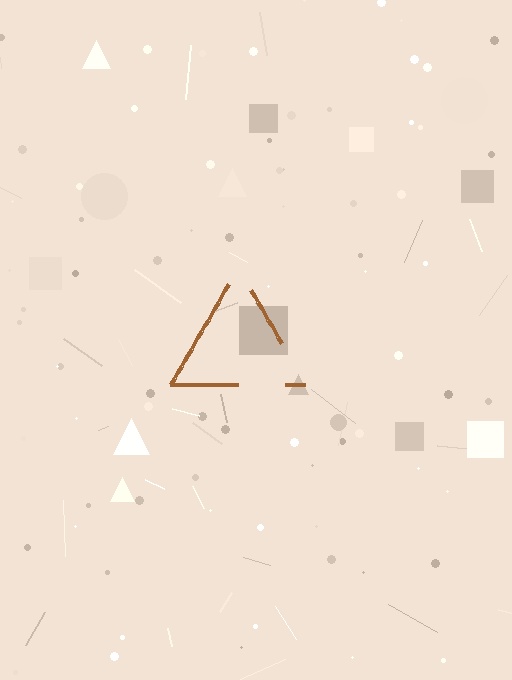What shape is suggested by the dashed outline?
The dashed outline suggests a triangle.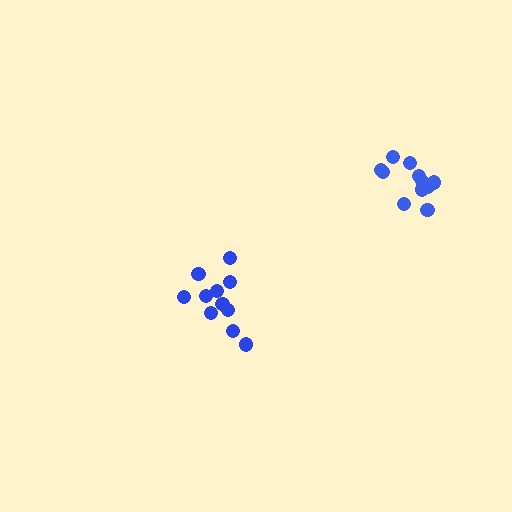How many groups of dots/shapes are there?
There are 2 groups.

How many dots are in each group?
Group 1: 11 dots, Group 2: 11 dots (22 total).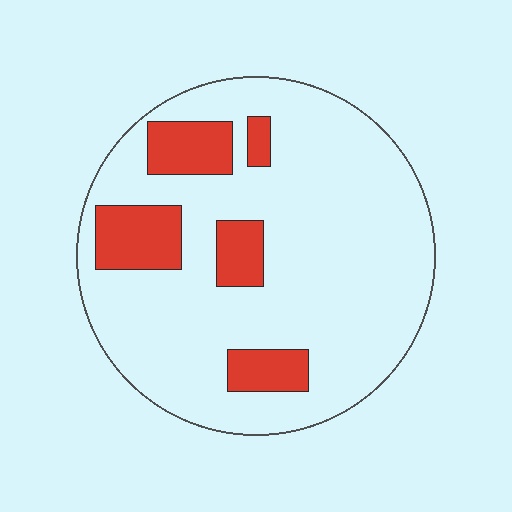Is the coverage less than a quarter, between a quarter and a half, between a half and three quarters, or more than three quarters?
Less than a quarter.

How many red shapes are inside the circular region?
5.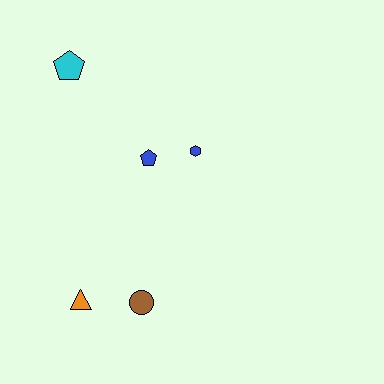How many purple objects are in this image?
There are no purple objects.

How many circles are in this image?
There is 1 circle.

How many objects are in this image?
There are 5 objects.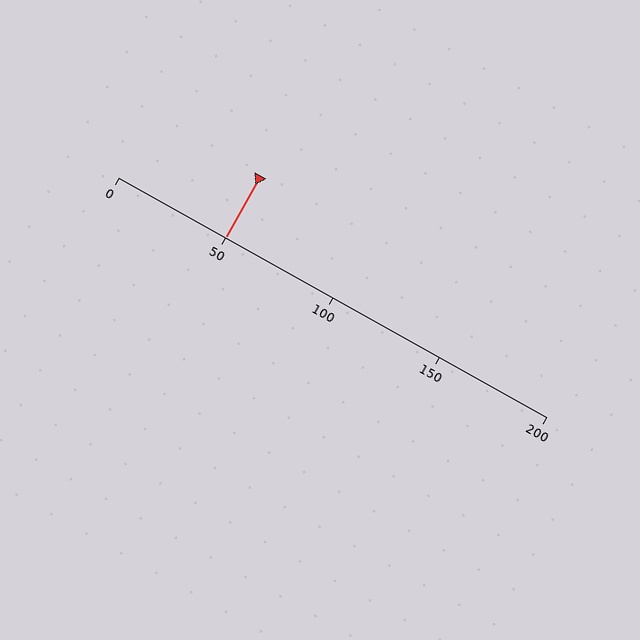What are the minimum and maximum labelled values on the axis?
The axis runs from 0 to 200.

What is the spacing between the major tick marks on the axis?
The major ticks are spaced 50 apart.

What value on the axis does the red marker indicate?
The marker indicates approximately 50.